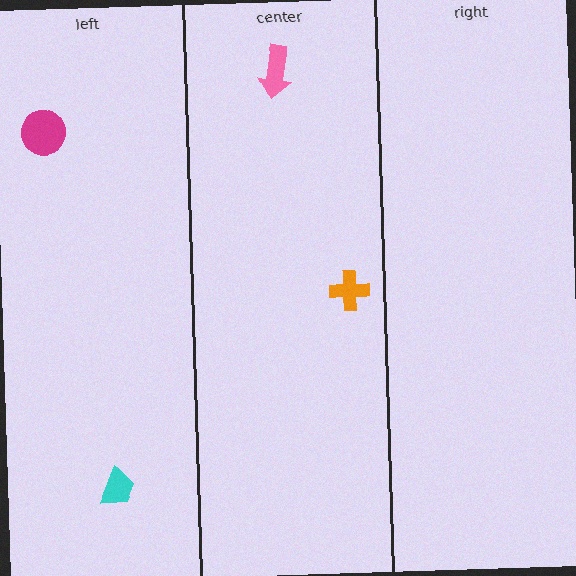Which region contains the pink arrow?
The center region.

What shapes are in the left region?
The cyan trapezoid, the magenta circle.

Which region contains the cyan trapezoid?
The left region.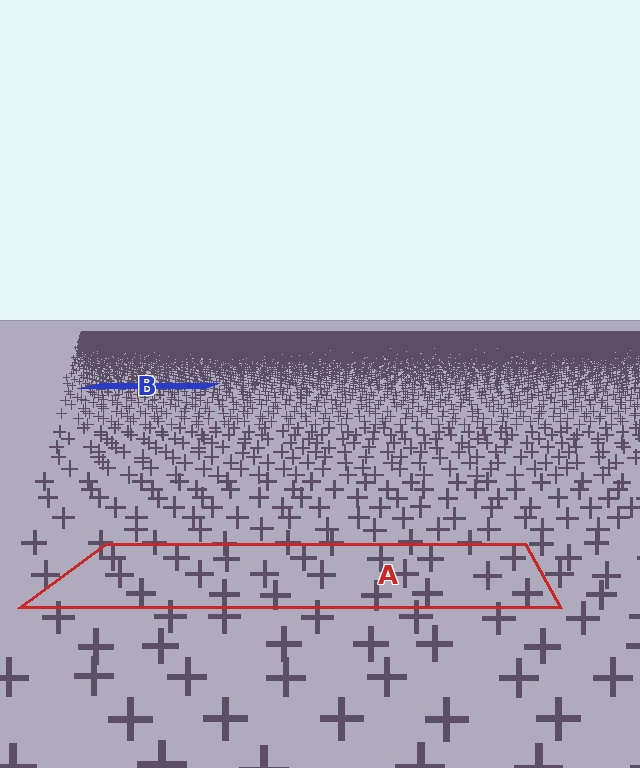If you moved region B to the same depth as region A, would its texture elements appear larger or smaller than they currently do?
They would appear larger. At a closer depth, the same texture elements are projected at a bigger on-screen size.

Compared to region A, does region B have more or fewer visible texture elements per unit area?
Region B has more texture elements per unit area — they are packed more densely because it is farther away.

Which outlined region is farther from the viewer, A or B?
Region B is farther from the viewer — the texture elements inside it appear smaller and more densely packed.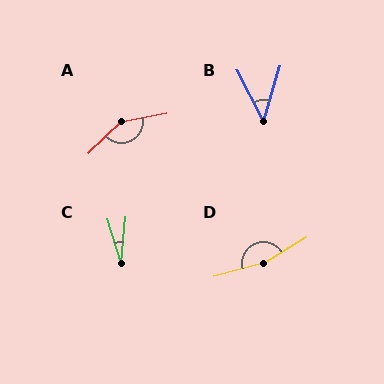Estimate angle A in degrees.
Approximately 146 degrees.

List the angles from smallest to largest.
C (22°), B (44°), A (146°), D (164°).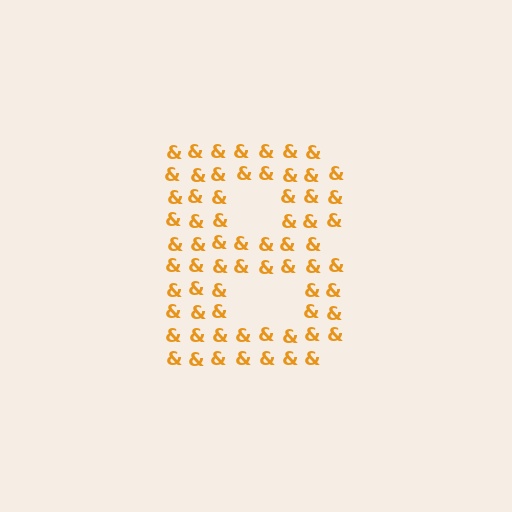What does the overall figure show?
The overall figure shows the letter B.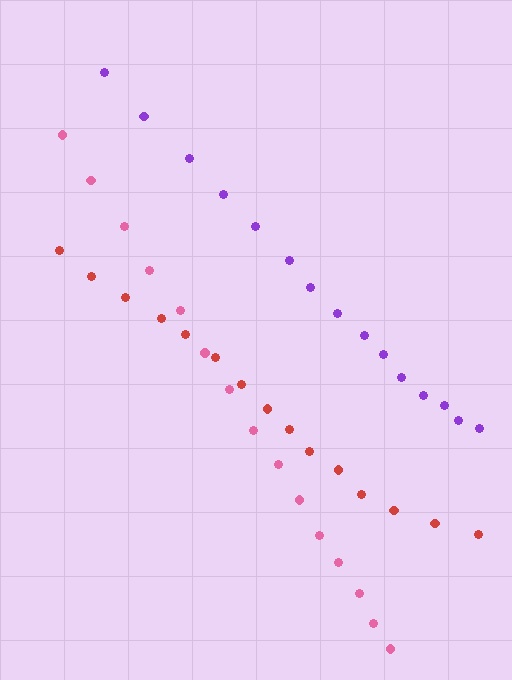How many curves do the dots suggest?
There are 3 distinct paths.